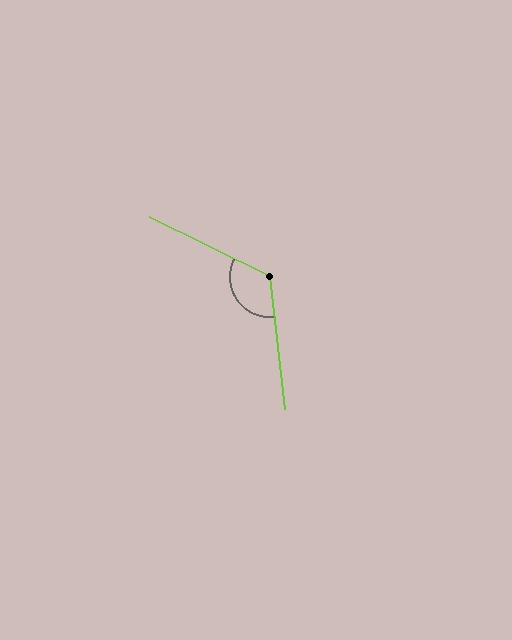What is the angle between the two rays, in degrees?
Approximately 123 degrees.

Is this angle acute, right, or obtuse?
It is obtuse.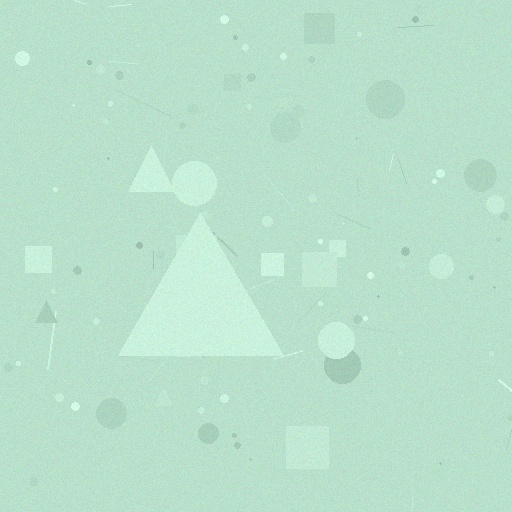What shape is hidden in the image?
A triangle is hidden in the image.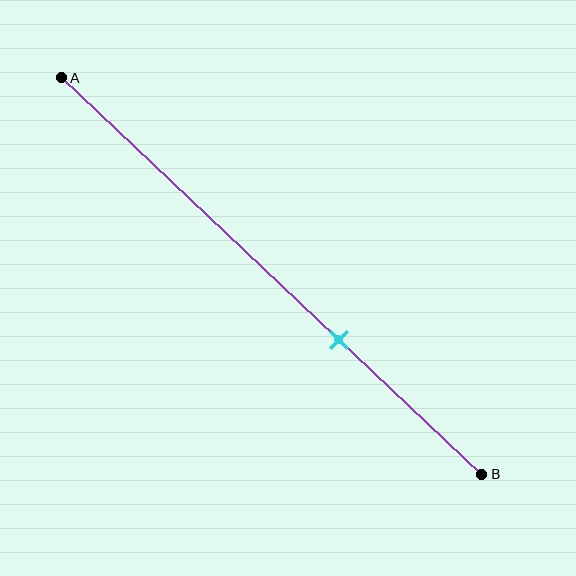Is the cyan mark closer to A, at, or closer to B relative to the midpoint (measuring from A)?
The cyan mark is closer to point B than the midpoint of segment AB.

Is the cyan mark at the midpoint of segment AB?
No, the mark is at about 65% from A, not at the 50% midpoint.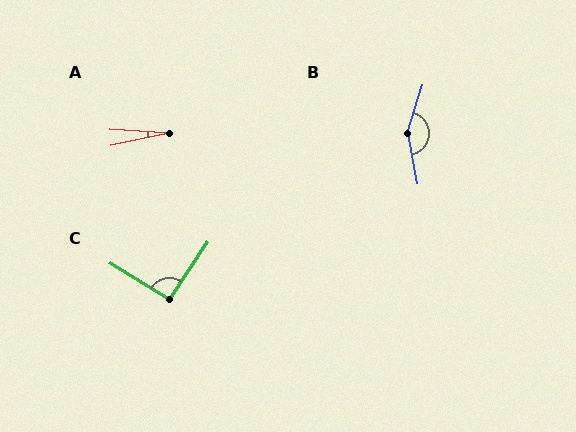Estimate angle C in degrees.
Approximately 92 degrees.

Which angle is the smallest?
A, at approximately 16 degrees.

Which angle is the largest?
B, at approximately 152 degrees.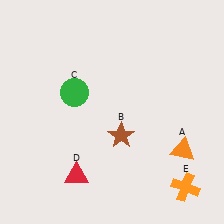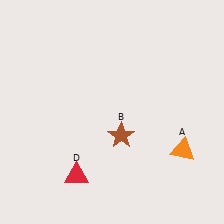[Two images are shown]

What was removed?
The orange cross (E), the green circle (C) were removed in Image 2.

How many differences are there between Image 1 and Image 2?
There are 2 differences between the two images.